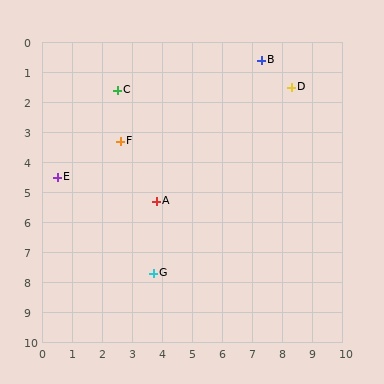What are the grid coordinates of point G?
Point G is at approximately (3.7, 7.7).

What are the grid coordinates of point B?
Point B is at approximately (7.3, 0.6).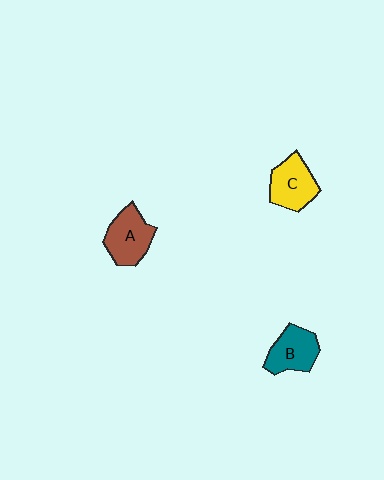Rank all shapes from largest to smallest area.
From largest to smallest: A (brown), C (yellow), B (teal).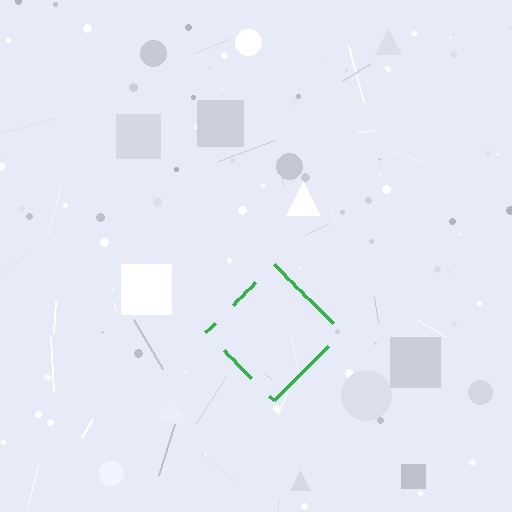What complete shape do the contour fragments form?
The contour fragments form a diamond.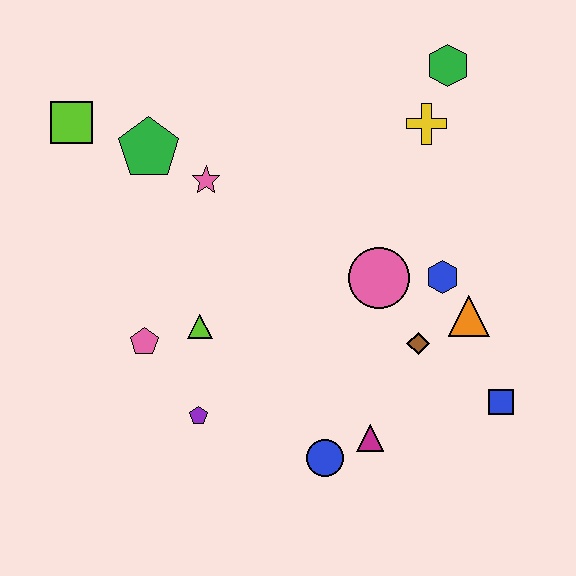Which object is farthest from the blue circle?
The lime square is farthest from the blue circle.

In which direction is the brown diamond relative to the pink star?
The brown diamond is to the right of the pink star.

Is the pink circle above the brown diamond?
Yes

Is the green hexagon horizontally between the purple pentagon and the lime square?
No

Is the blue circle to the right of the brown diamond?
No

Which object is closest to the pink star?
The green pentagon is closest to the pink star.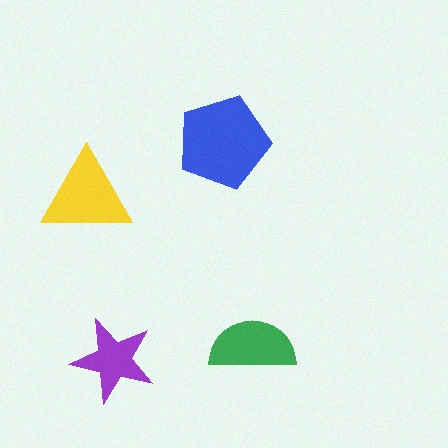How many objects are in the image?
There are 4 objects in the image.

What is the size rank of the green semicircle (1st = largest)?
3rd.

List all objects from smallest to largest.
The purple star, the green semicircle, the yellow triangle, the blue pentagon.